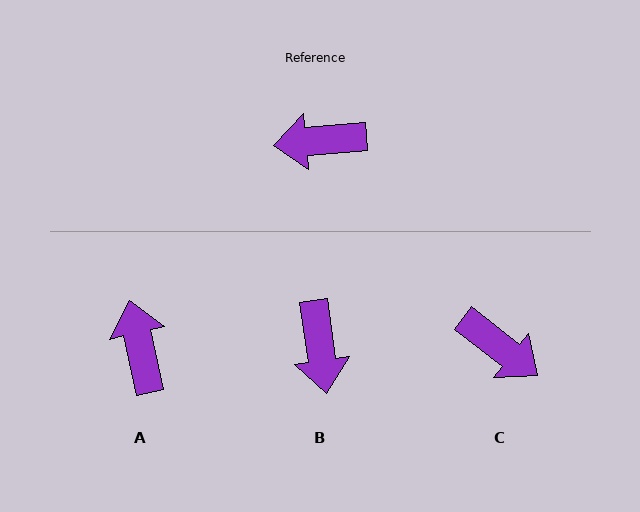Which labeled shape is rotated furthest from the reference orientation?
C, about 137 degrees away.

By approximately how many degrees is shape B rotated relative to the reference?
Approximately 93 degrees counter-clockwise.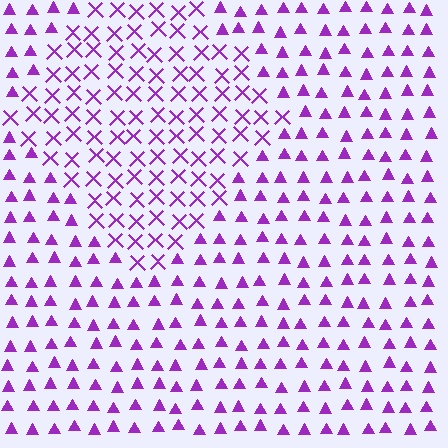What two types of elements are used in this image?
The image uses X marks inside the diamond region and triangles outside it.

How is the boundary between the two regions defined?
The boundary is defined by a change in element shape: X marks inside vs. triangles outside. All elements share the same color and spacing.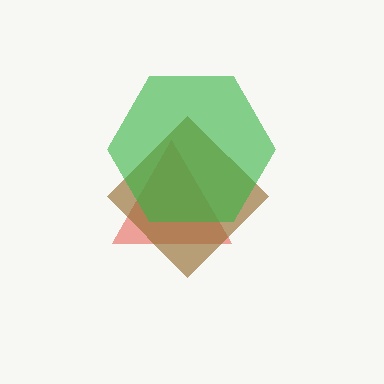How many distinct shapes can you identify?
There are 3 distinct shapes: a red triangle, a brown diamond, a green hexagon.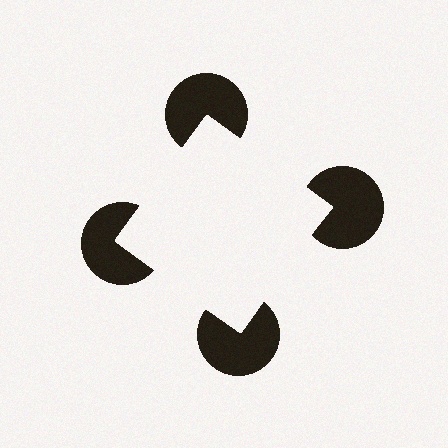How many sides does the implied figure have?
4 sides.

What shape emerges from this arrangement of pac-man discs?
An illusory square — its edges are inferred from the aligned wedge cuts in the pac-man discs, not physically drawn.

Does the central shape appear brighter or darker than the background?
It typically appears slightly brighter than the background, even though no actual brightness change is drawn.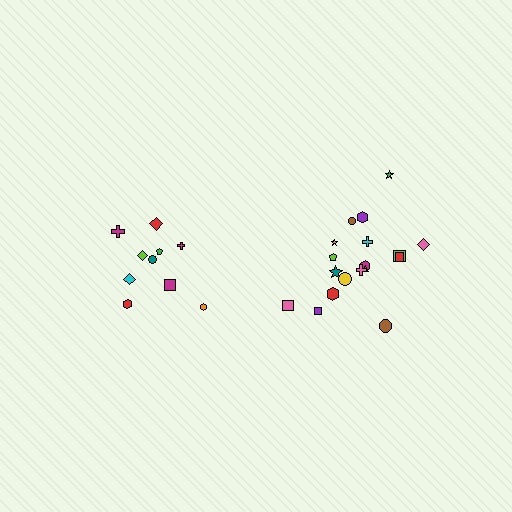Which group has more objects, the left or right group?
The right group.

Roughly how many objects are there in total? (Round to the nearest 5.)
Roughly 30 objects in total.